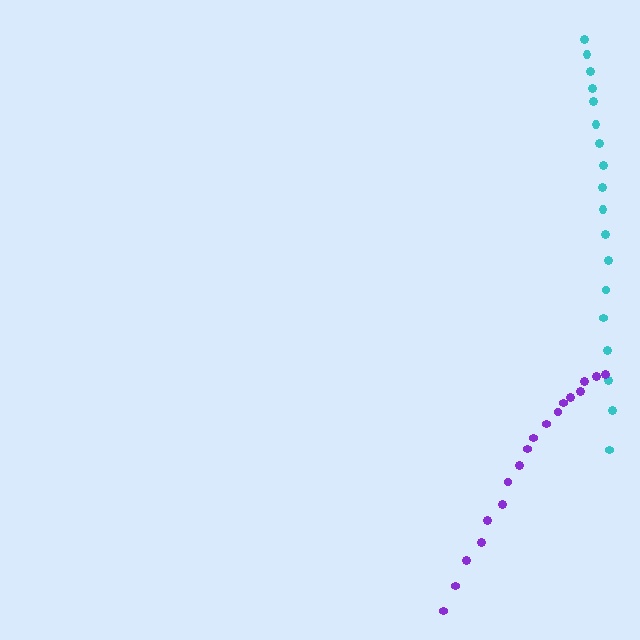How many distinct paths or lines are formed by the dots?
There are 2 distinct paths.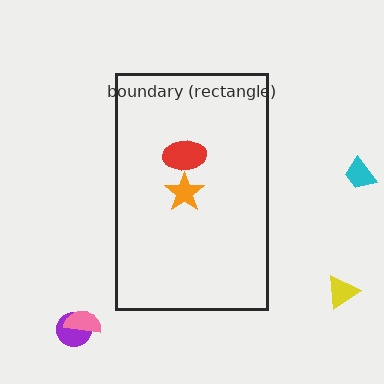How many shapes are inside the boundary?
2 inside, 4 outside.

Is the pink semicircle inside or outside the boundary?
Outside.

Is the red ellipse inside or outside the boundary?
Inside.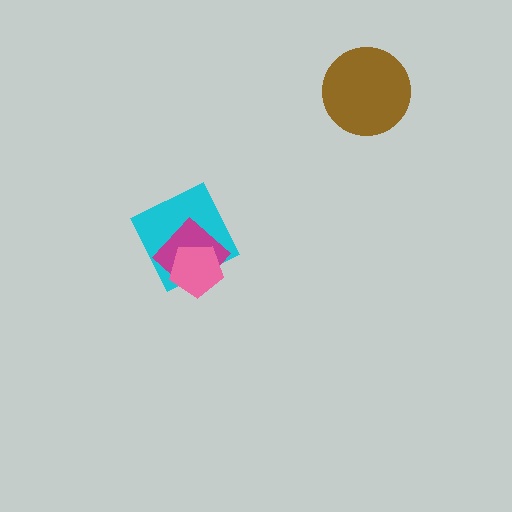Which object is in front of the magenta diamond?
The pink pentagon is in front of the magenta diamond.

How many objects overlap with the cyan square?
2 objects overlap with the cyan square.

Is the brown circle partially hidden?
No, no other shape covers it.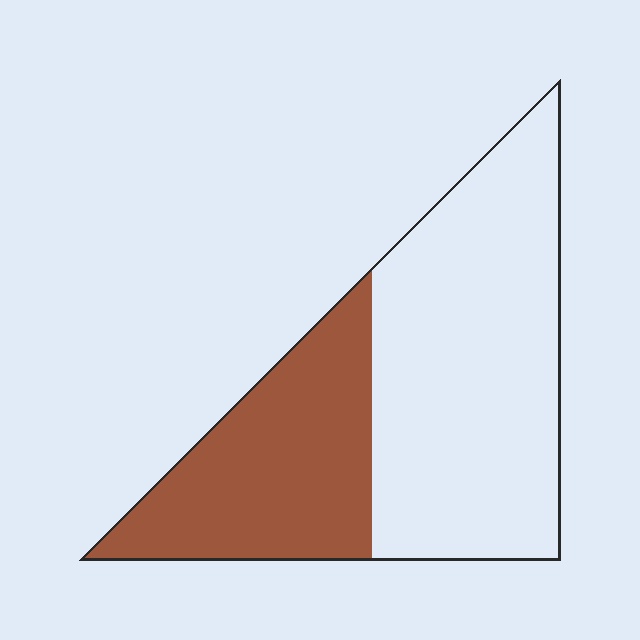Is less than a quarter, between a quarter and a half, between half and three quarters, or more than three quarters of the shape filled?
Between a quarter and a half.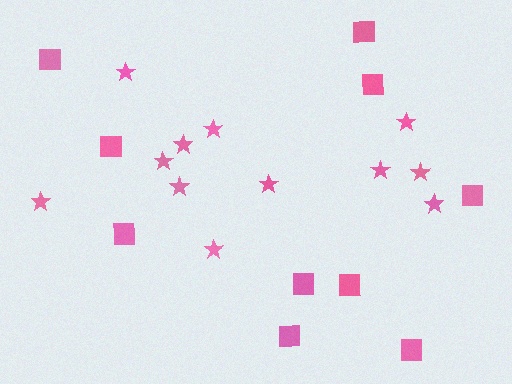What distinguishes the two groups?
There are 2 groups: one group of stars (12) and one group of squares (10).